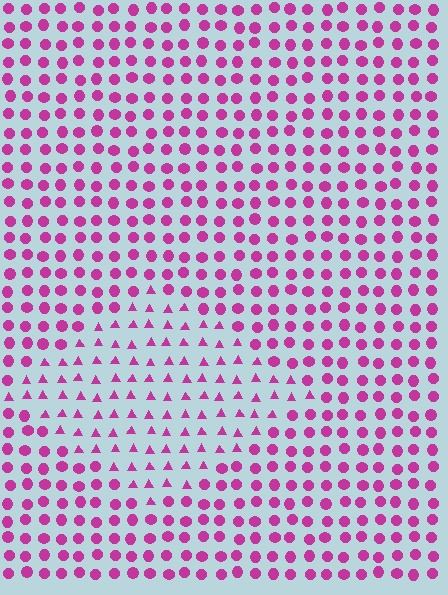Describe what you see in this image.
The image is filled with small magenta elements arranged in a uniform grid. A diamond-shaped region contains triangles, while the surrounding area contains circles. The boundary is defined purely by the change in element shape.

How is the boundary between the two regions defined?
The boundary is defined by a change in element shape: triangles inside vs. circles outside. All elements share the same color and spacing.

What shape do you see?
I see a diamond.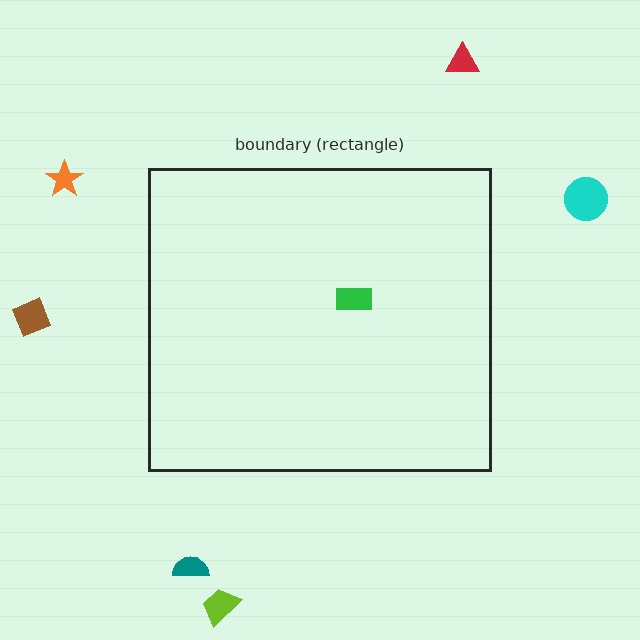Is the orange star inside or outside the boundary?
Outside.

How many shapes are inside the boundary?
1 inside, 6 outside.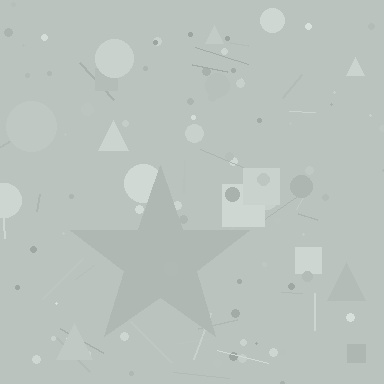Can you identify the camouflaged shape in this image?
The camouflaged shape is a star.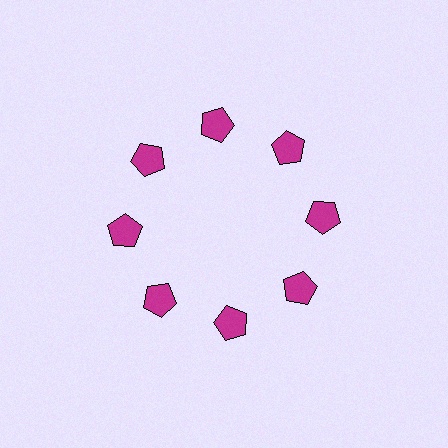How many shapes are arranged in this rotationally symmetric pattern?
There are 8 shapes, arranged in 8 groups of 1.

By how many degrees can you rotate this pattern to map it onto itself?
The pattern maps onto itself every 45 degrees of rotation.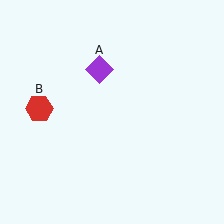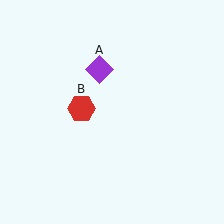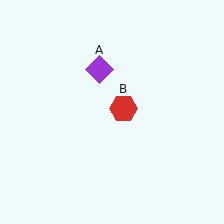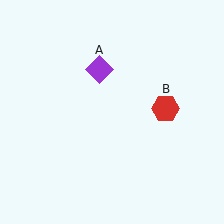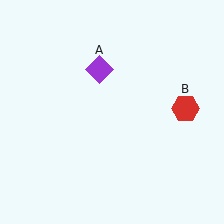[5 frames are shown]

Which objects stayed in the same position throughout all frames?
Purple diamond (object A) remained stationary.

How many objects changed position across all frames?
1 object changed position: red hexagon (object B).